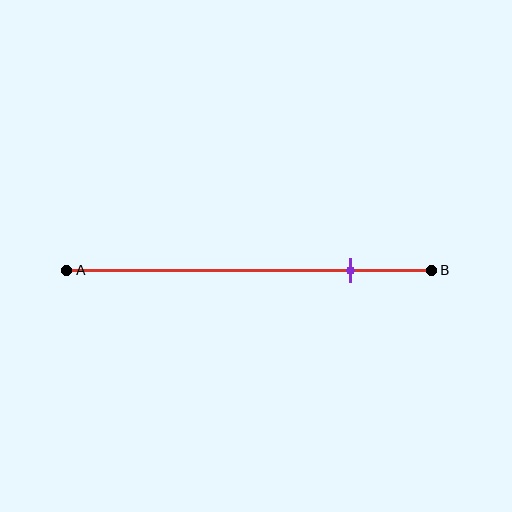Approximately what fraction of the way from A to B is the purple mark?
The purple mark is approximately 80% of the way from A to B.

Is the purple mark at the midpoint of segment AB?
No, the mark is at about 80% from A, not at the 50% midpoint.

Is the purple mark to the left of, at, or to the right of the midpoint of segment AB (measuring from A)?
The purple mark is to the right of the midpoint of segment AB.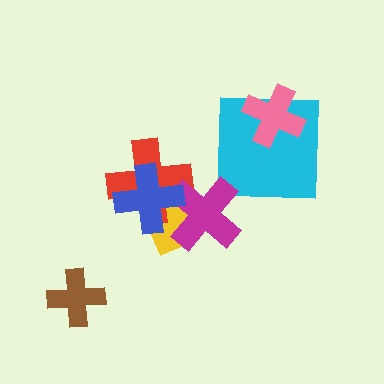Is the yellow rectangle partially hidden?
Yes, it is partially covered by another shape.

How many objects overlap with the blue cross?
3 objects overlap with the blue cross.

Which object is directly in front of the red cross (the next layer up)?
The magenta cross is directly in front of the red cross.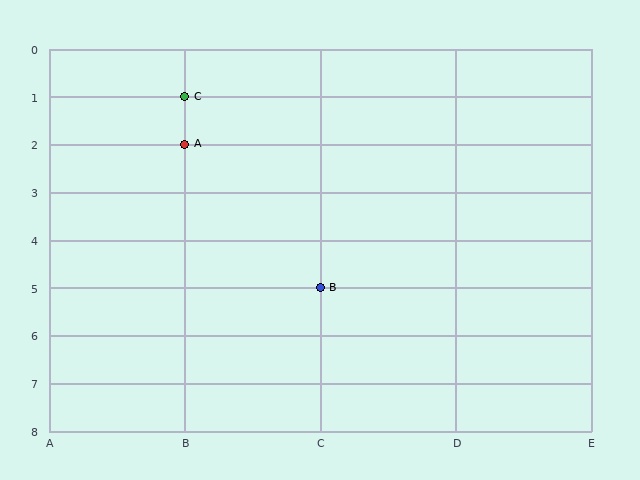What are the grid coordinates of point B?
Point B is at grid coordinates (C, 5).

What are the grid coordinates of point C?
Point C is at grid coordinates (B, 1).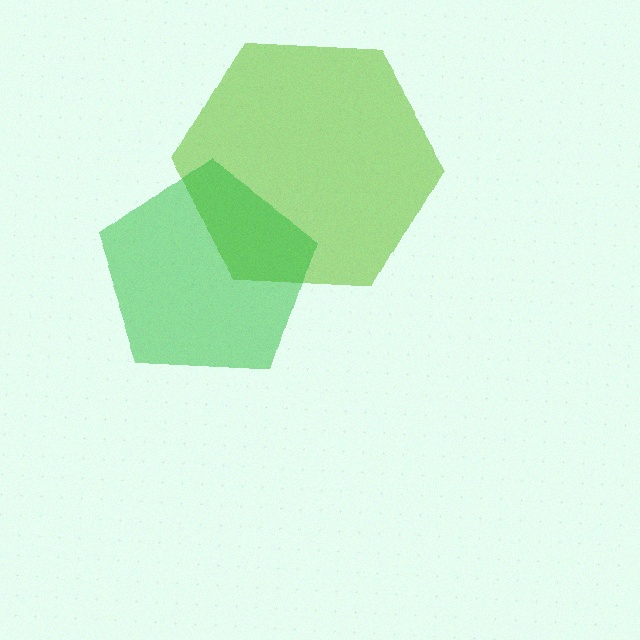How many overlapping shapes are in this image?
There are 2 overlapping shapes in the image.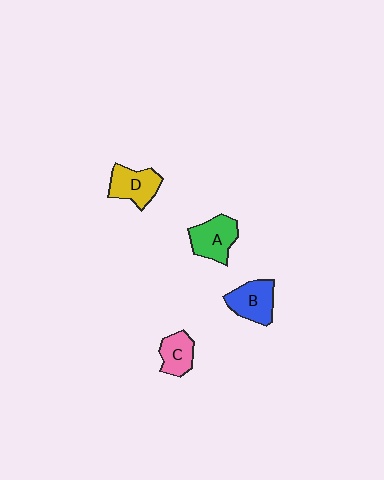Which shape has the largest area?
Shape A (green).